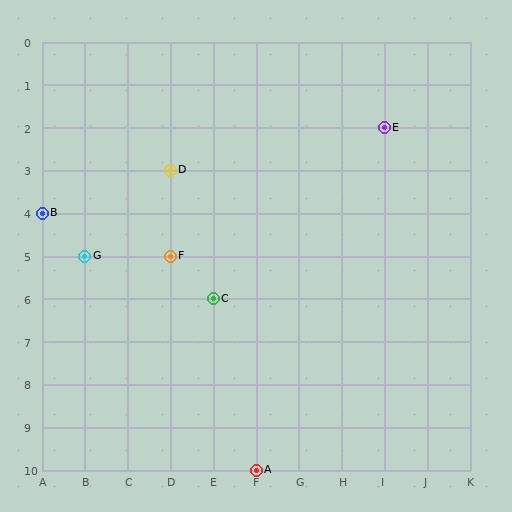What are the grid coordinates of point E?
Point E is at grid coordinates (I, 2).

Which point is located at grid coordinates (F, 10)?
Point A is at (F, 10).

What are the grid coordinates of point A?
Point A is at grid coordinates (F, 10).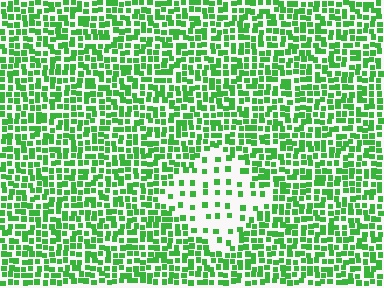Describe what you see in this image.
The image contains small green elements arranged at two different densities. A diamond-shaped region is visible where the elements are less densely packed than the surrounding area.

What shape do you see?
I see a diamond.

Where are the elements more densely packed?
The elements are more densely packed outside the diamond boundary.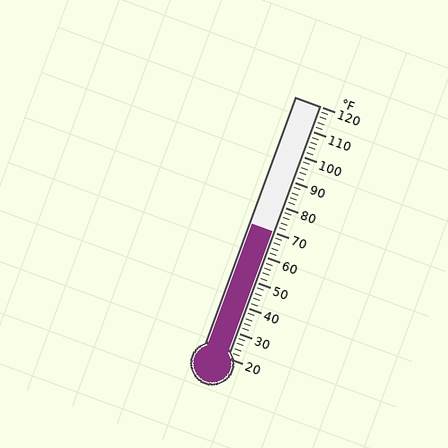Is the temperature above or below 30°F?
The temperature is above 30°F.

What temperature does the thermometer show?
The thermometer shows approximately 70°F.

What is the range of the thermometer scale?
The thermometer scale ranges from 20°F to 120°F.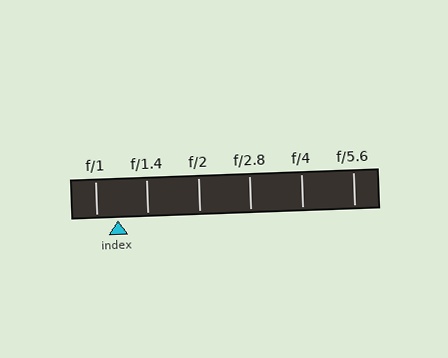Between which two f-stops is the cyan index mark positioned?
The index mark is between f/1 and f/1.4.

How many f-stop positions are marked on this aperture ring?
There are 6 f-stop positions marked.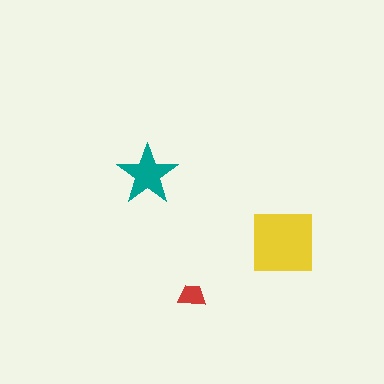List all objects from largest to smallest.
The yellow square, the teal star, the red trapezoid.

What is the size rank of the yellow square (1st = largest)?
1st.